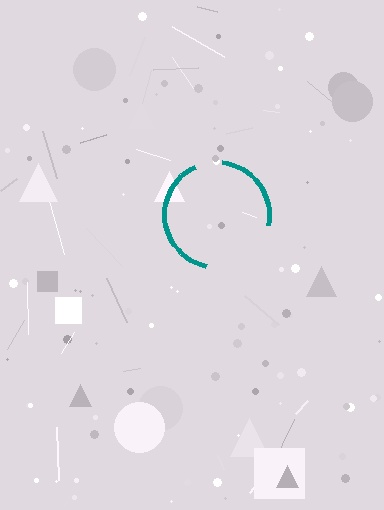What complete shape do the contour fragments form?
The contour fragments form a circle.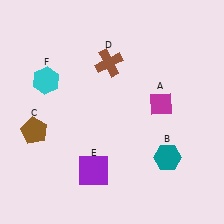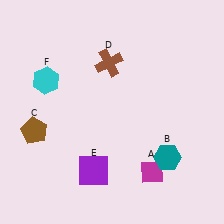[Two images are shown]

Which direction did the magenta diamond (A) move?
The magenta diamond (A) moved down.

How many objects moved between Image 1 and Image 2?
1 object moved between the two images.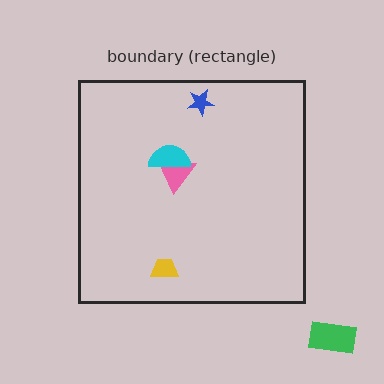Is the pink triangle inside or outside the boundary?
Inside.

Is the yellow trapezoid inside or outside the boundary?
Inside.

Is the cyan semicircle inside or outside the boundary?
Inside.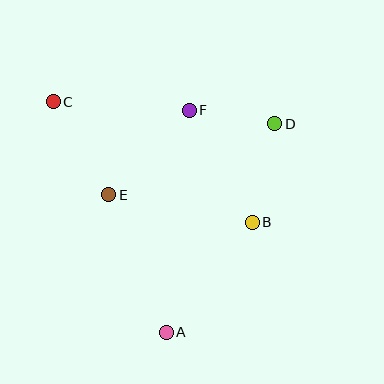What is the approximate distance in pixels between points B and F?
The distance between B and F is approximately 129 pixels.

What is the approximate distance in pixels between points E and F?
The distance between E and F is approximately 117 pixels.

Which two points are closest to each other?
Points D and F are closest to each other.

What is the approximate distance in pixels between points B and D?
The distance between B and D is approximately 101 pixels.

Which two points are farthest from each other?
Points A and C are farthest from each other.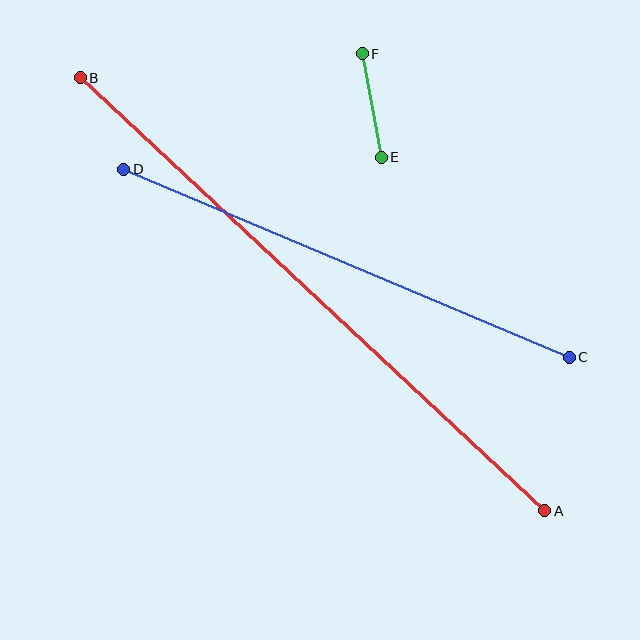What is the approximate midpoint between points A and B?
The midpoint is at approximately (312, 294) pixels.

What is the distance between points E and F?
The distance is approximately 106 pixels.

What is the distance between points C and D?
The distance is approximately 484 pixels.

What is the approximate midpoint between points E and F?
The midpoint is at approximately (372, 106) pixels.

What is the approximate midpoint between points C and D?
The midpoint is at approximately (347, 263) pixels.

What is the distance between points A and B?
The distance is approximately 635 pixels.